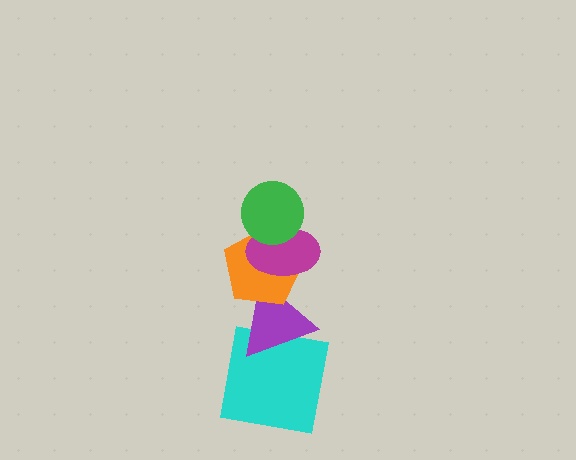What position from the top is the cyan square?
The cyan square is 5th from the top.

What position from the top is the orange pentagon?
The orange pentagon is 3rd from the top.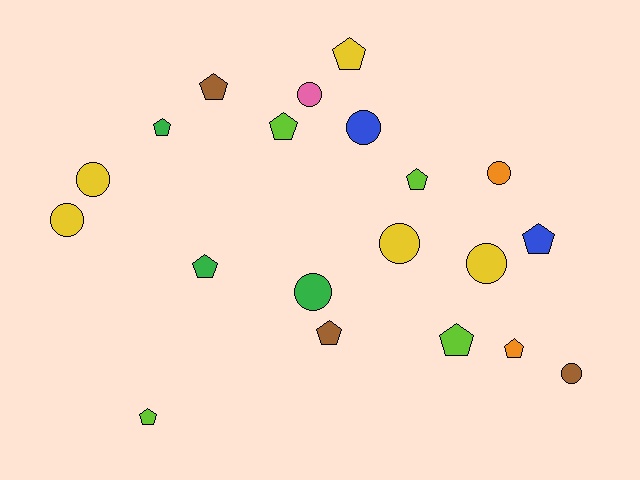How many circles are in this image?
There are 9 circles.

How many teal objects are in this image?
There are no teal objects.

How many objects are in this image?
There are 20 objects.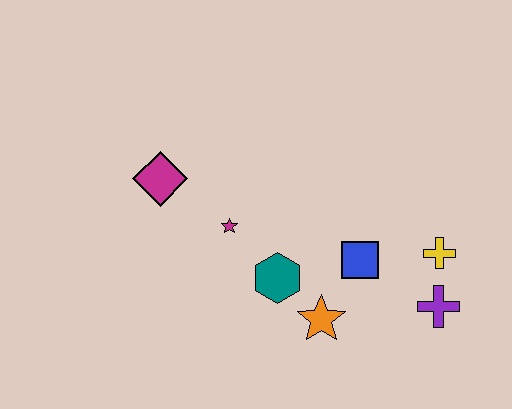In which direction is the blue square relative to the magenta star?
The blue square is to the right of the magenta star.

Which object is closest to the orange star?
The teal hexagon is closest to the orange star.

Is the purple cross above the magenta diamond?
No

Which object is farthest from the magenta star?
The purple cross is farthest from the magenta star.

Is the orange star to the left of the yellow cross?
Yes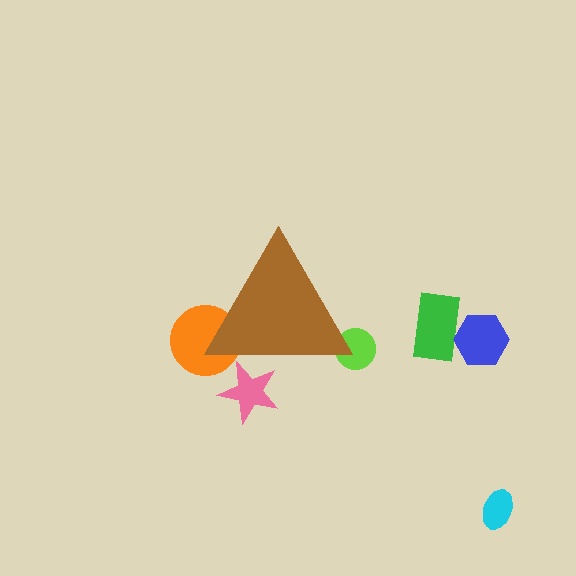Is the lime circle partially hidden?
Yes, the lime circle is partially hidden behind the brown triangle.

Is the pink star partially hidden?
Yes, the pink star is partially hidden behind the brown triangle.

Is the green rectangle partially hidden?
No, the green rectangle is fully visible.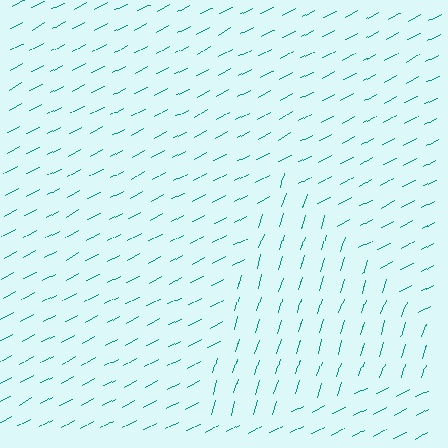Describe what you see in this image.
The image is filled with small teal line segments. A triangle region in the image has lines oriented differently from the surrounding lines, creating a visible texture boundary.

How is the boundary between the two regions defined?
The boundary is defined purely by a change in line orientation (approximately 45 degrees difference). All lines are the same color and thickness.